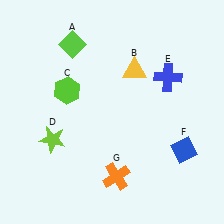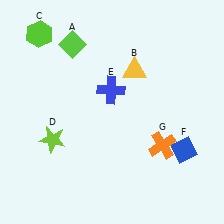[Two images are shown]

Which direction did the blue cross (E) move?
The blue cross (E) moved left.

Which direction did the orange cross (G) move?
The orange cross (G) moved right.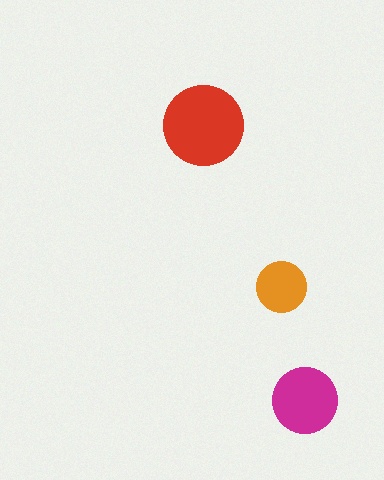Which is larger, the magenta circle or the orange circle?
The magenta one.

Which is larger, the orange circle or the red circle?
The red one.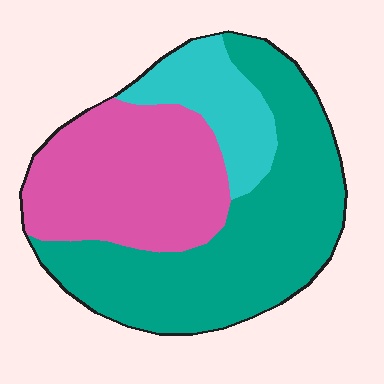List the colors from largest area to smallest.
From largest to smallest: teal, pink, cyan.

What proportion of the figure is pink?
Pink covers around 35% of the figure.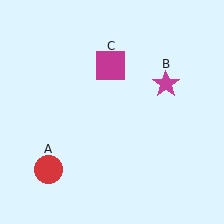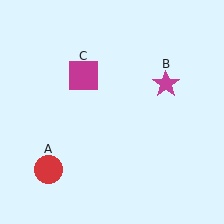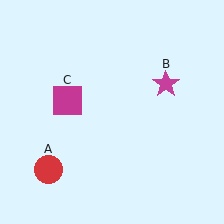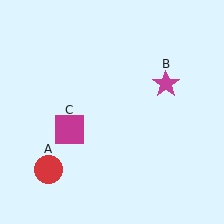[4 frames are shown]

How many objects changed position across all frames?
1 object changed position: magenta square (object C).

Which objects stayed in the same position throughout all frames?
Red circle (object A) and magenta star (object B) remained stationary.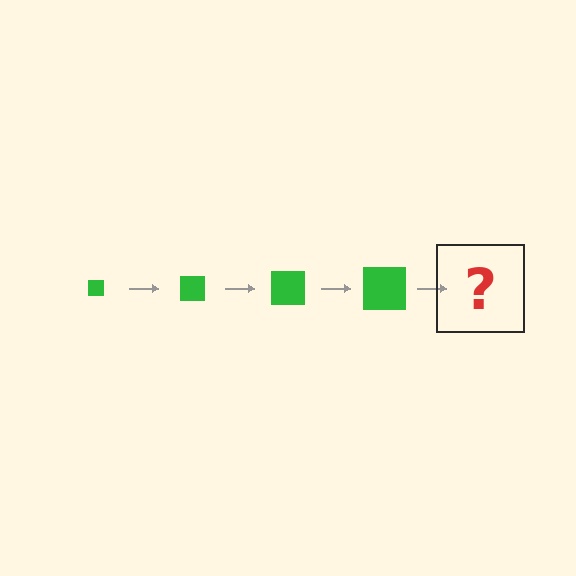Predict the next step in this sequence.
The next step is a green square, larger than the previous one.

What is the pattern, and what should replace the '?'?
The pattern is that the square gets progressively larger each step. The '?' should be a green square, larger than the previous one.